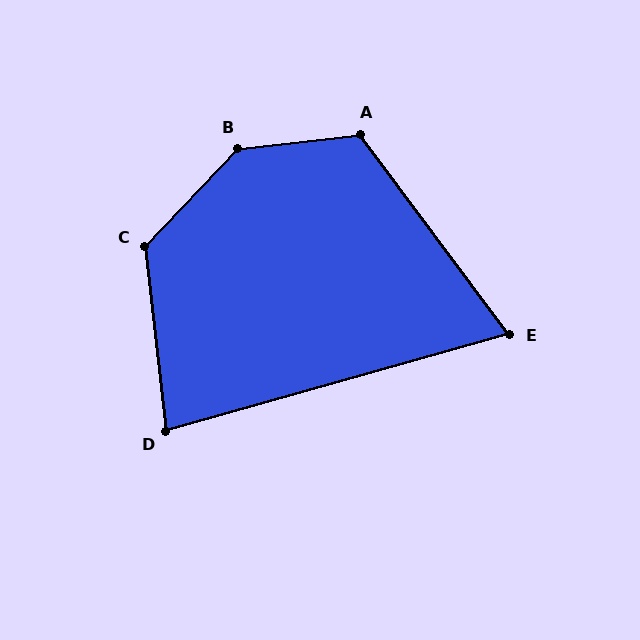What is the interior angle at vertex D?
Approximately 81 degrees (acute).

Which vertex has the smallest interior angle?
E, at approximately 69 degrees.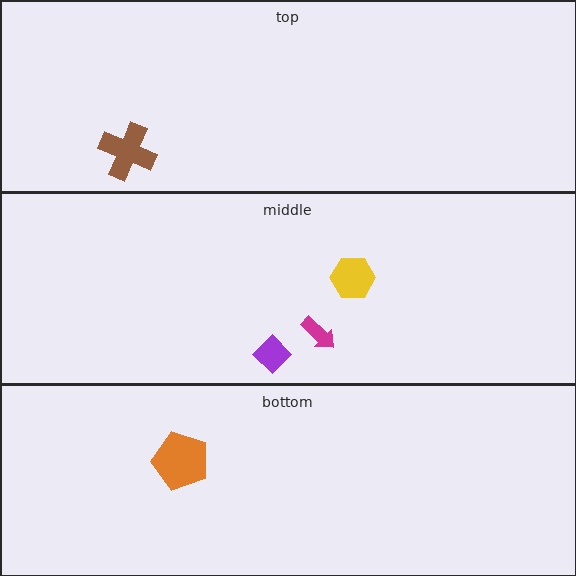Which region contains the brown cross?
The top region.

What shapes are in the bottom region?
The orange pentagon.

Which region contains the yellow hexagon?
The middle region.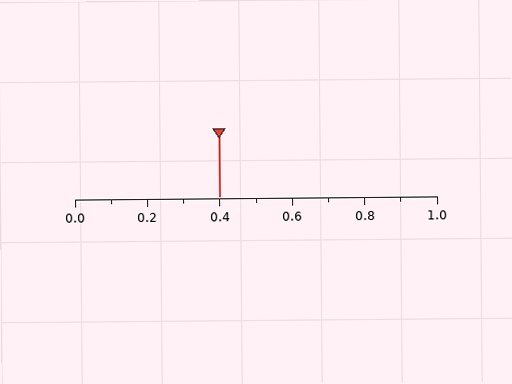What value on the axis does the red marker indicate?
The marker indicates approximately 0.4.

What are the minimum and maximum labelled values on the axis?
The axis runs from 0.0 to 1.0.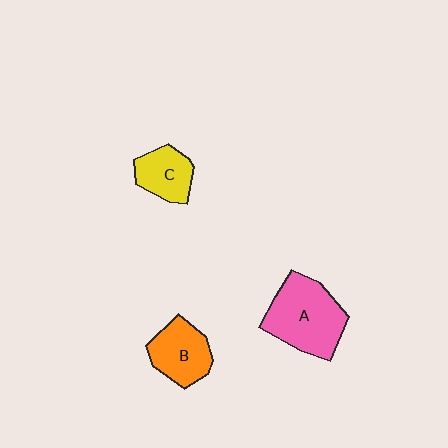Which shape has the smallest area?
Shape C (yellow).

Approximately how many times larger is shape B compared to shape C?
Approximately 1.2 times.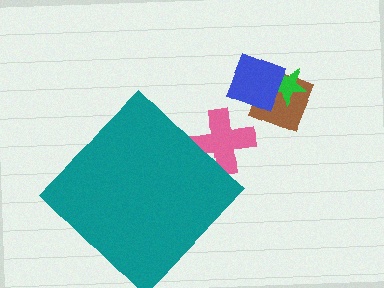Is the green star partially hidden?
No, the green star is fully visible.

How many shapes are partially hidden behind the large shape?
2 shapes are partially hidden.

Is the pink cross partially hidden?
Yes, the pink cross is partially hidden behind the teal diamond.